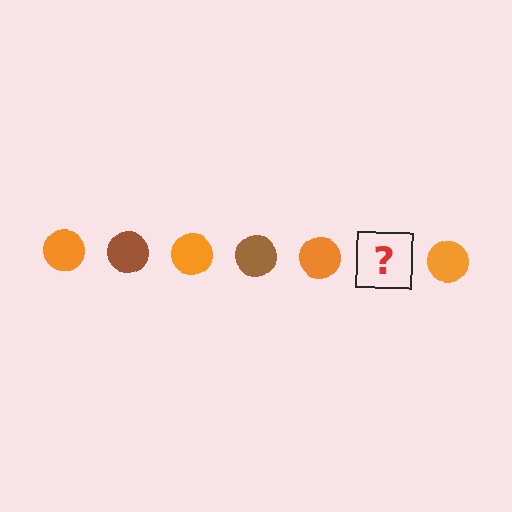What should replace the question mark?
The question mark should be replaced with a brown circle.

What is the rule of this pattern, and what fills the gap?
The rule is that the pattern cycles through orange, brown circles. The gap should be filled with a brown circle.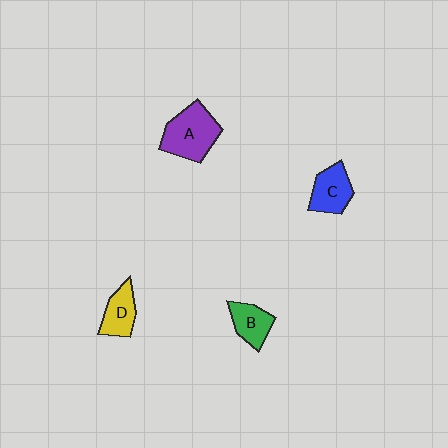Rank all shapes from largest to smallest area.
From largest to smallest: A (purple), C (blue), D (yellow), B (green).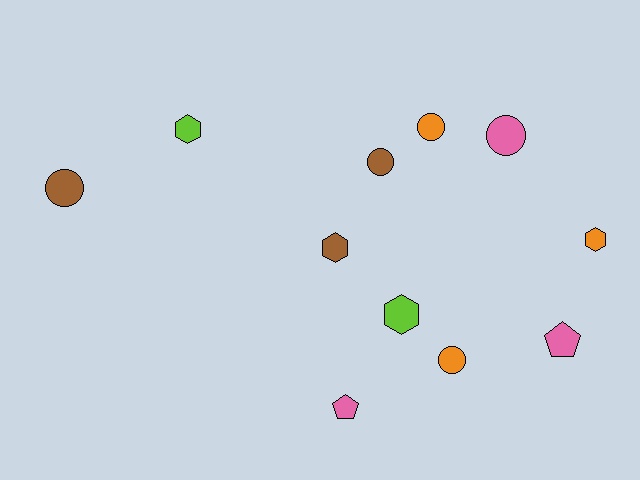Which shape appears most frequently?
Circle, with 5 objects.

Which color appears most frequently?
Pink, with 3 objects.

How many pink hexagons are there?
There are no pink hexagons.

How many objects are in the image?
There are 11 objects.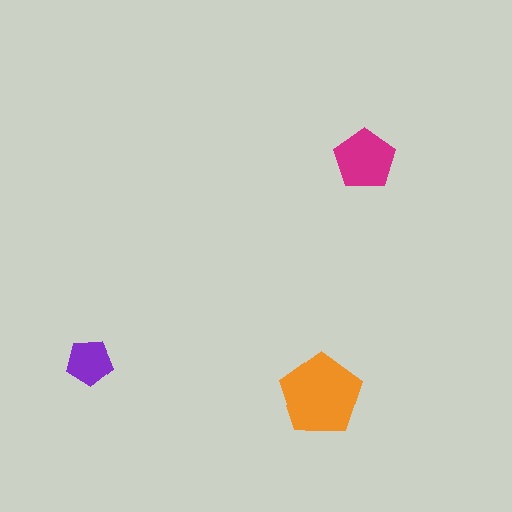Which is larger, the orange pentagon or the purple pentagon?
The orange one.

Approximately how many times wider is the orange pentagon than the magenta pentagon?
About 1.5 times wider.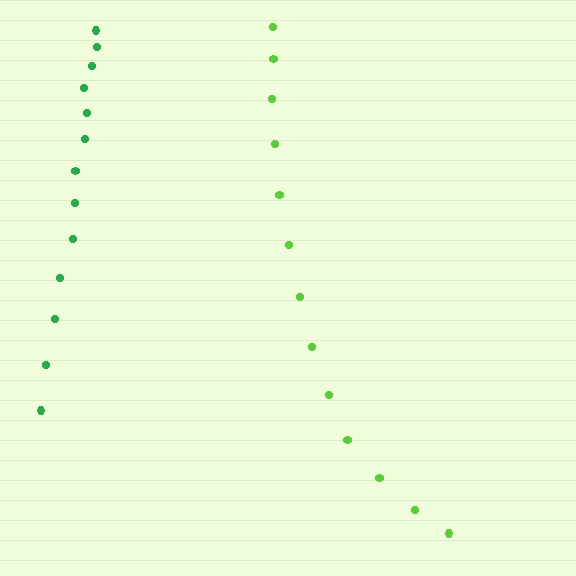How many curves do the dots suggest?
There are 2 distinct paths.